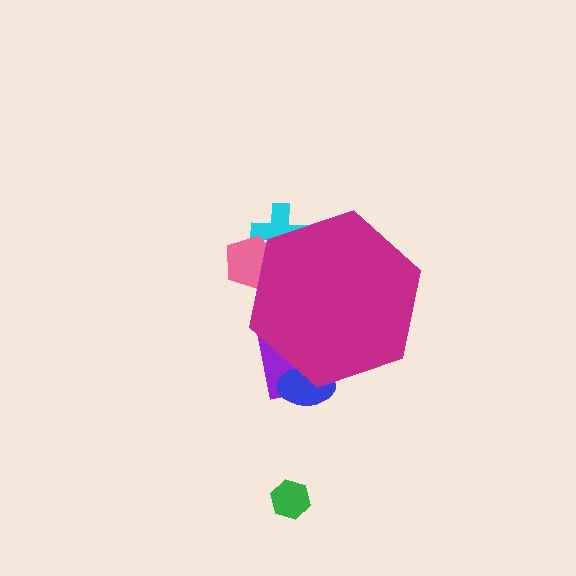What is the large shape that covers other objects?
A magenta hexagon.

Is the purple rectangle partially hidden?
Yes, the purple rectangle is partially hidden behind the magenta hexagon.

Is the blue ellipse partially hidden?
Yes, the blue ellipse is partially hidden behind the magenta hexagon.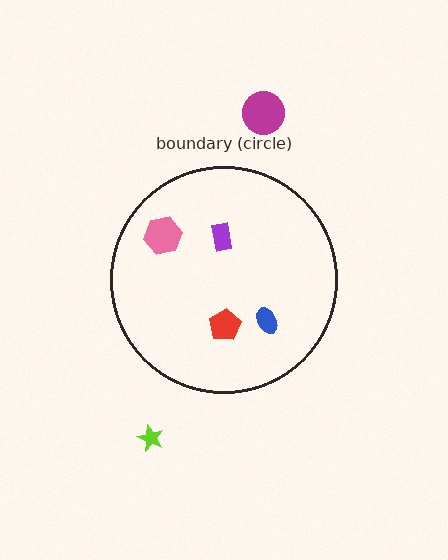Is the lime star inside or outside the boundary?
Outside.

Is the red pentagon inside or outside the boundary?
Inside.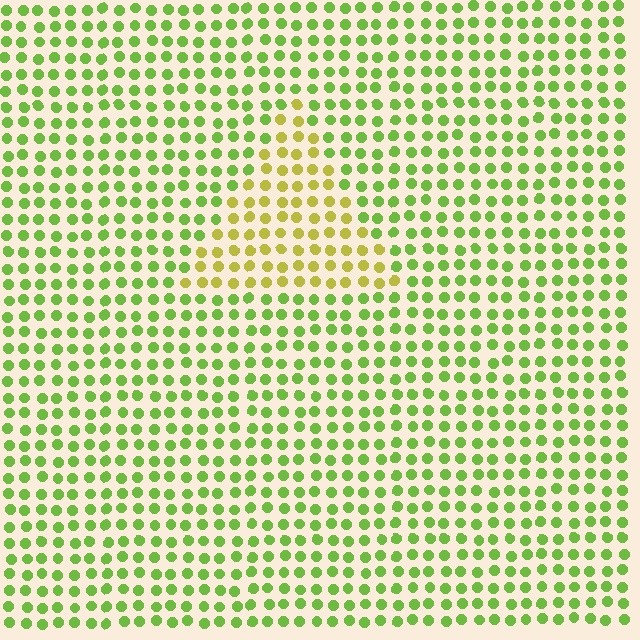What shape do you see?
I see a triangle.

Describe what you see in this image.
The image is filled with small lime elements in a uniform arrangement. A triangle-shaped region is visible where the elements are tinted to a slightly different hue, forming a subtle color boundary.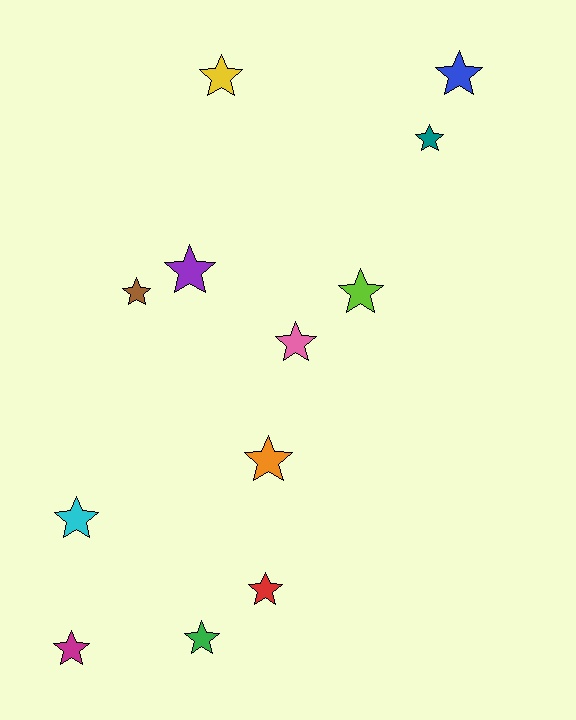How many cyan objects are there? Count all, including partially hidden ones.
There is 1 cyan object.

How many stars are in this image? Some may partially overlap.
There are 12 stars.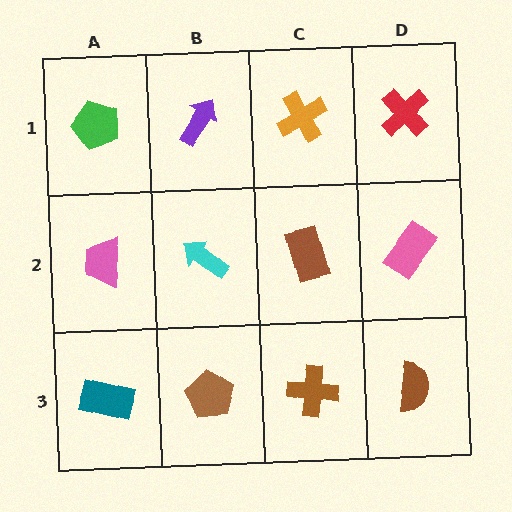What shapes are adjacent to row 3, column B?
A cyan arrow (row 2, column B), a teal rectangle (row 3, column A), a brown cross (row 3, column C).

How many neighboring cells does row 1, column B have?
3.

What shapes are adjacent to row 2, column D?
A red cross (row 1, column D), a brown semicircle (row 3, column D), a brown rectangle (row 2, column C).